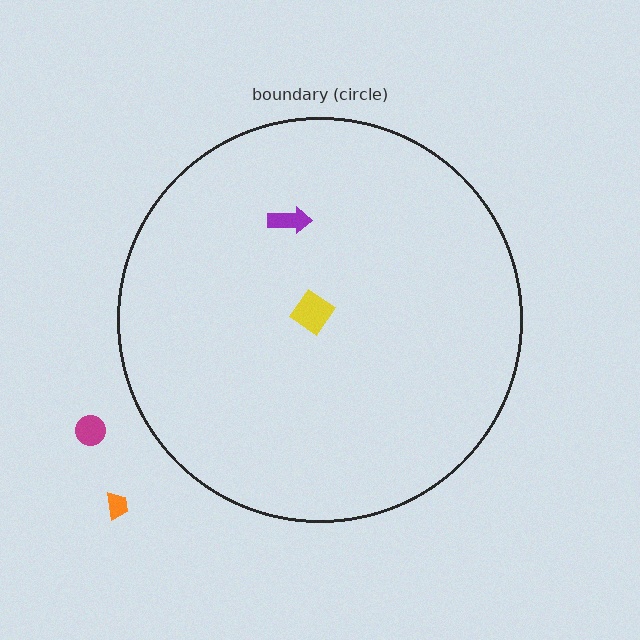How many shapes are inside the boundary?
2 inside, 2 outside.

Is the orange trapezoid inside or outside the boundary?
Outside.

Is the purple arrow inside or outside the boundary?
Inside.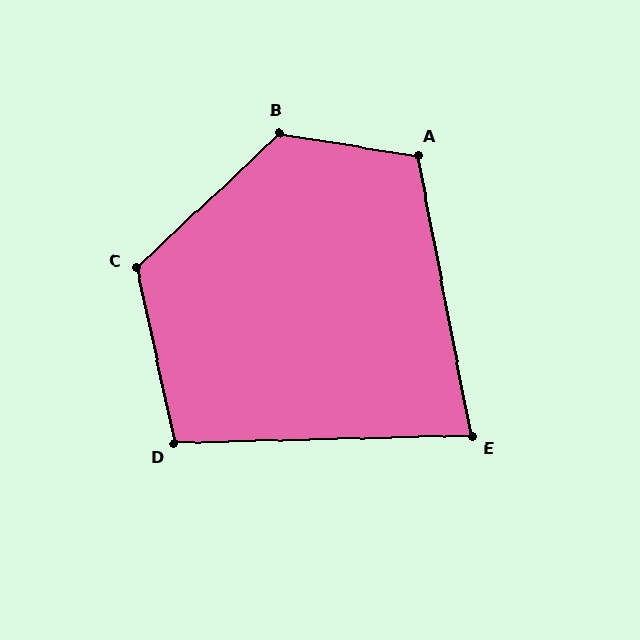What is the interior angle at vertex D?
Approximately 101 degrees (obtuse).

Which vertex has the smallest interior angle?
E, at approximately 81 degrees.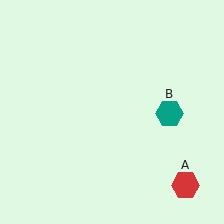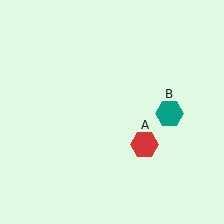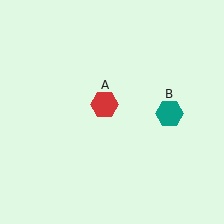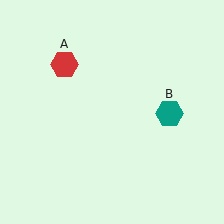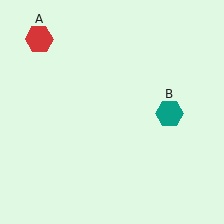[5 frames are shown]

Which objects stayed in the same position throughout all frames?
Teal hexagon (object B) remained stationary.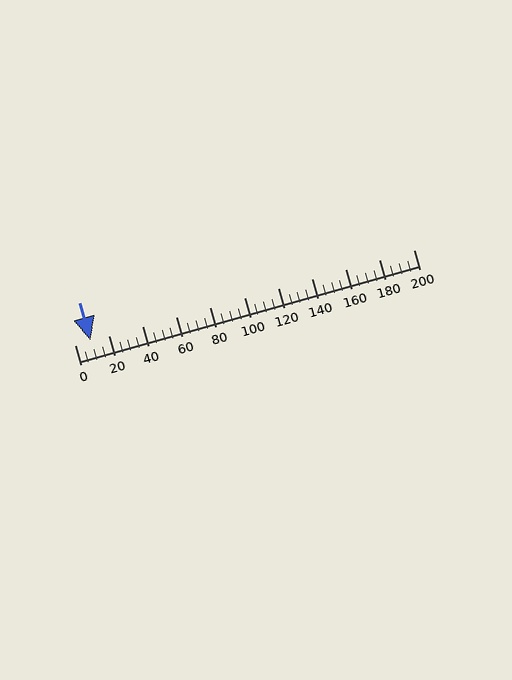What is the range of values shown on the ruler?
The ruler shows values from 0 to 200.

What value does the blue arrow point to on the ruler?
The blue arrow points to approximately 9.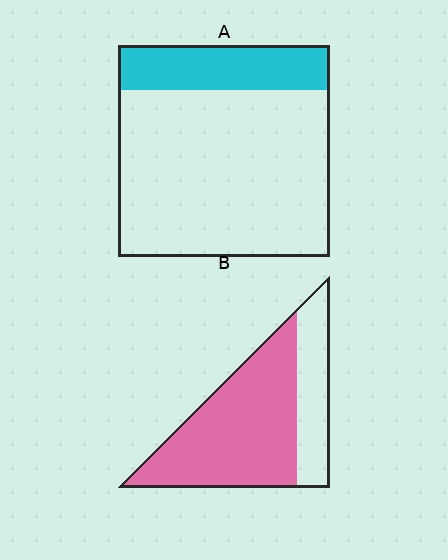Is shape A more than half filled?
No.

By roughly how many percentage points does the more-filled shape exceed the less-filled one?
By roughly 50 percentage points (B over A).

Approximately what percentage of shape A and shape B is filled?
A is approximately 20% and B is approximately 70%.